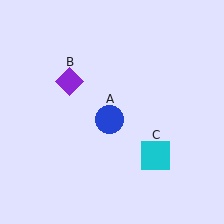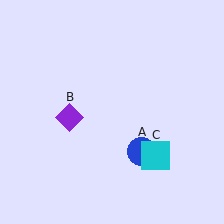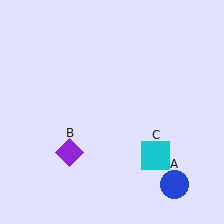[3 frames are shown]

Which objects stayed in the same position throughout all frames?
Cyan square (object C) remained stationary.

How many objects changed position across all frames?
2 objects changed position: blue circle (object A), purple diamond (object B).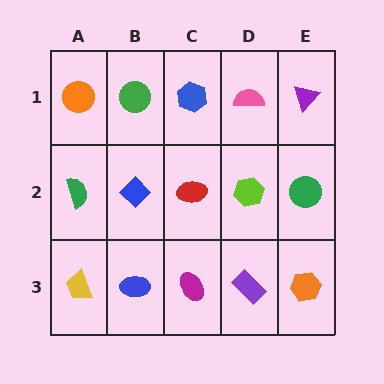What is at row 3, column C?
A magenta ellipse.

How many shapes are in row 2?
5 shapes.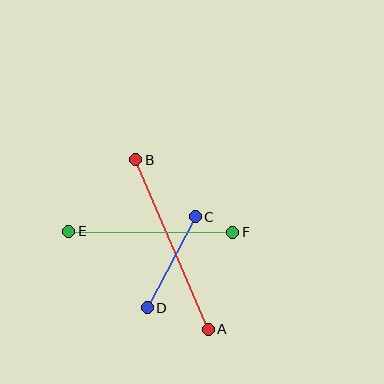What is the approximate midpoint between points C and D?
The midpoint is at approximately (171, 262) pixels.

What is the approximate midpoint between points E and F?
The midpoint is at approximately (151, 232) pixels.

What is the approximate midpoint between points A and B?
The midpoint is at approximately (172, 245) pixels.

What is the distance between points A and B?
The distance is approximately 184 pixels.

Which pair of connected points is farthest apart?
Points A and B are farthest apart.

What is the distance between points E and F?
The distance is approximately 164 pixels.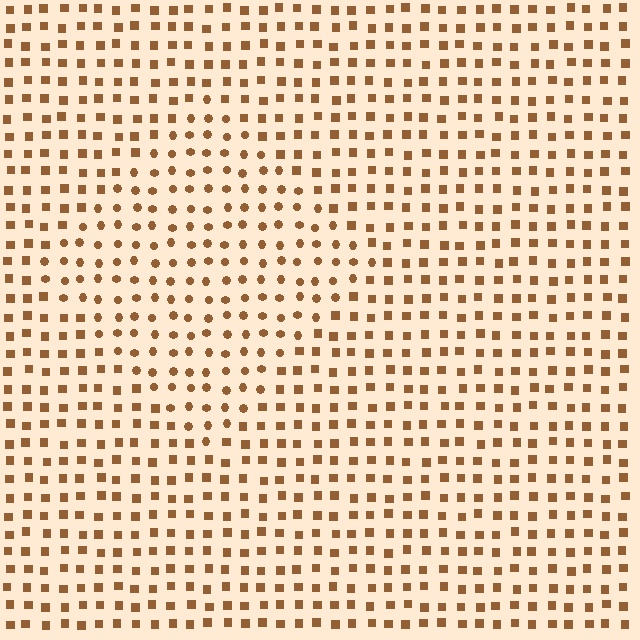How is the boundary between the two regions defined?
The boundary is defined by a change in element shape: circles inside vs. squares outside. All elements share the same color and spacing.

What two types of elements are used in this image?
The image uses circles inside the diamond region and squares outside it.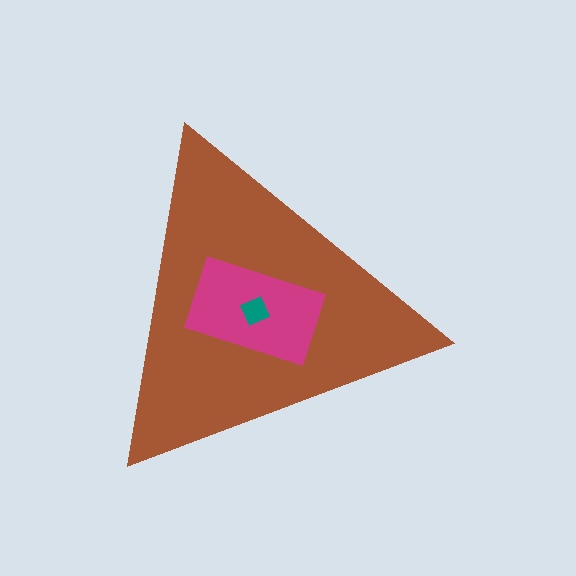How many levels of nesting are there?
3.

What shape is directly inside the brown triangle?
The magenta rectangle.